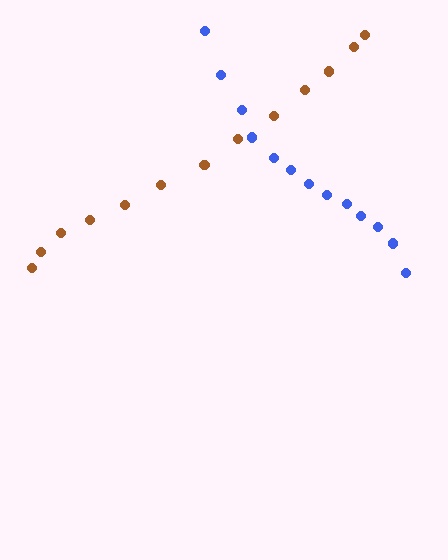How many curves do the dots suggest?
There are 2 distinct paths.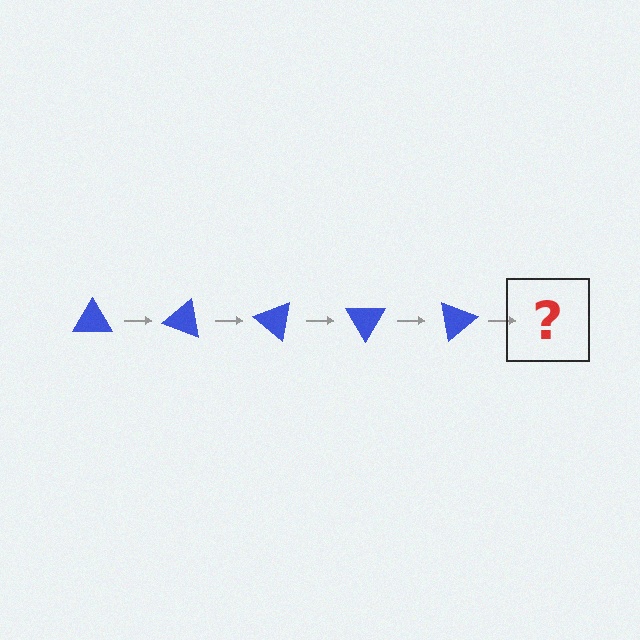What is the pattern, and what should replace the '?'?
The pattern is that the triangle rotates 20 degrees each step. The '?' should be a blue triangle rotated 100 degrees.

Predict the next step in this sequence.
The next step is a blue triangle rotated 100 degrees.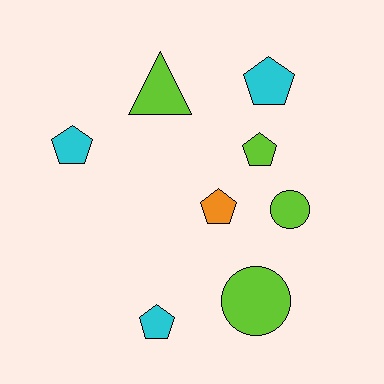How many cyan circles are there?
There are no cyan circles.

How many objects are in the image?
There are 8 objects.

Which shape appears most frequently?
Pentagon, with 5 objects.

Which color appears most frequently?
Lime, with 4 objects.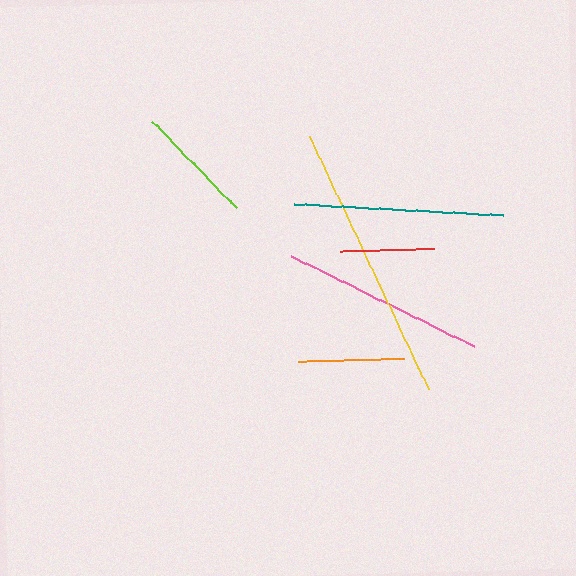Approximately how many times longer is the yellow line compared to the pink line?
The yellow line is approximately 1.4 times the length of the pink line.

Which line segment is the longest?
The yellow line is the longest at approximately 279 pixels.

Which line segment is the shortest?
The red line is the shortest at approximately 94 pixels.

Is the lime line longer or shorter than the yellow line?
The yellow line is longer than the lime line.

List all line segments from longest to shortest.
From longest to shortest: yellow, teal, pink, lime, orange, red.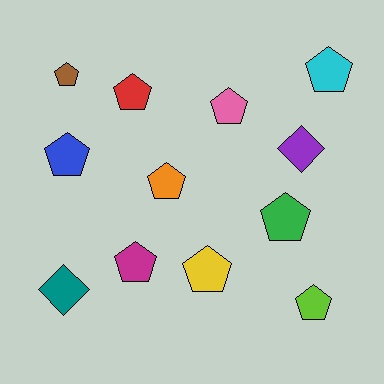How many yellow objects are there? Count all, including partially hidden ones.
There is 1 yellow object.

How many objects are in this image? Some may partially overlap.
There are 12 objects.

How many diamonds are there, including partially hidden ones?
There are 2 diamonds.